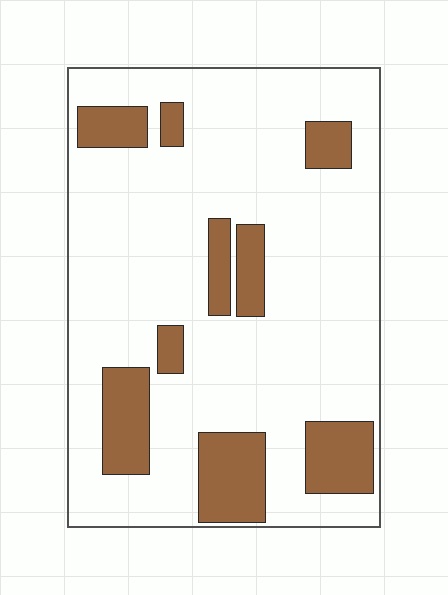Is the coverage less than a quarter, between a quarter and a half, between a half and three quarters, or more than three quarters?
Less than a quarter.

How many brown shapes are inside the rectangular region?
9.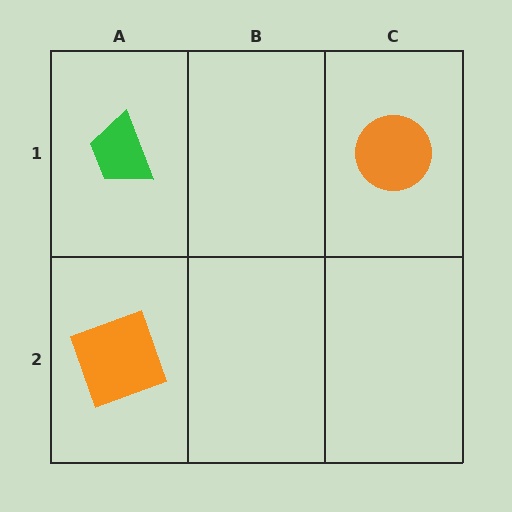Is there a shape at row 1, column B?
No, that cell is empty.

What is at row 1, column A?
A green trapezoid.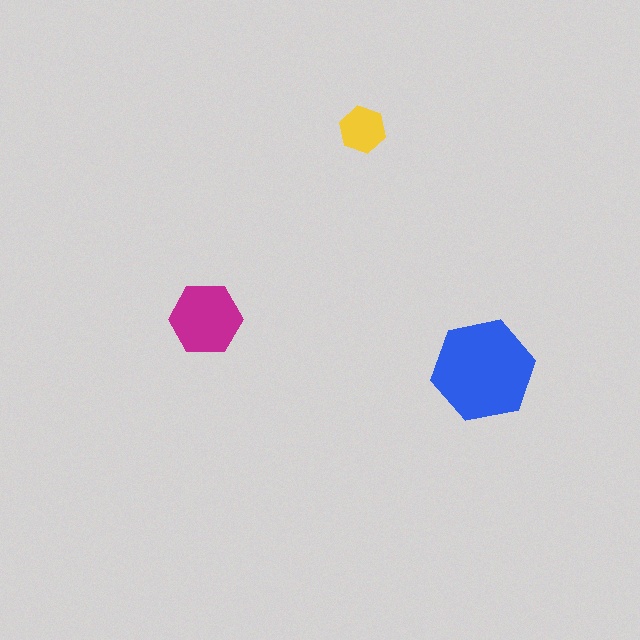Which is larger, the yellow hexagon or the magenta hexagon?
The magenta one.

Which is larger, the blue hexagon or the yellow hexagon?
The blue one.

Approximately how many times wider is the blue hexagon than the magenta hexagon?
About 1.5 times wider.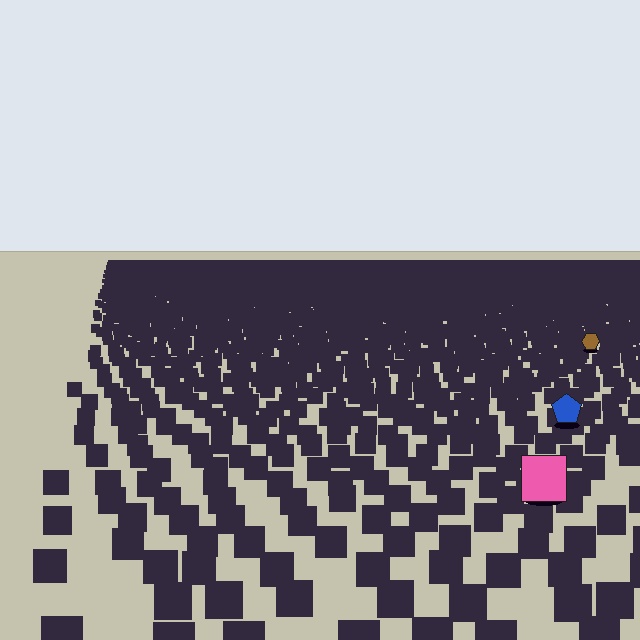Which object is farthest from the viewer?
The brown hexagon is farthest from the viewer. It appears smaller and the ground texture around it is denser.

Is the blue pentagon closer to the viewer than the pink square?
No. The pink square is closer — you can tell from the texture gradient: the ground texture is coarser near it.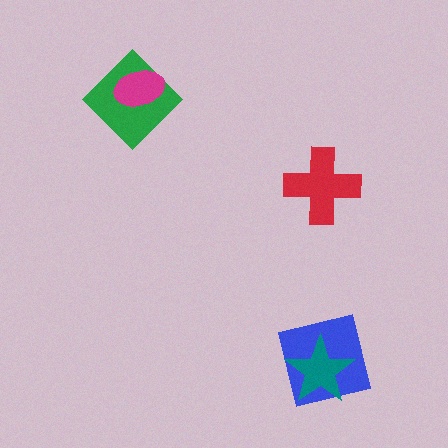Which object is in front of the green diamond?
The magenta ellipse is in front of the green diamond.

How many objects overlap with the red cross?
0 objects overlap with the red cross.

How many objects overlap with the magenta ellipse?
1 object overlaps with the magenta ellipse.